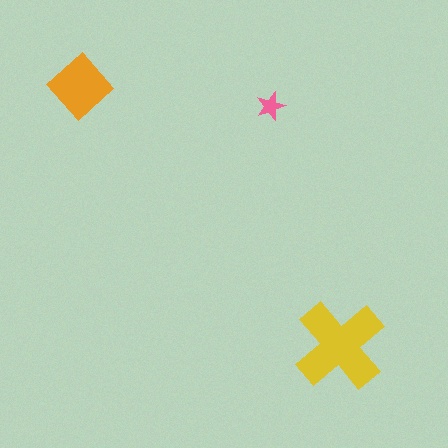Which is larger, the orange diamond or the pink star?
The orange diamond.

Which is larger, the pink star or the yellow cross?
The yellow cross.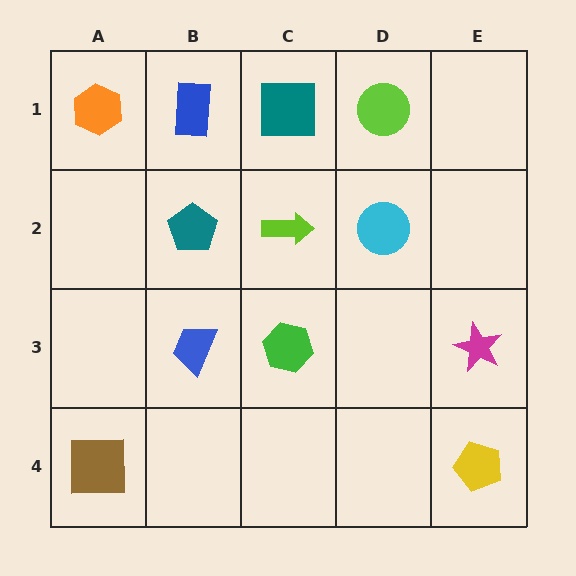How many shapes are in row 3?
3 shapes.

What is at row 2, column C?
A lime arrow.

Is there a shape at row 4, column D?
No, that cell is empty.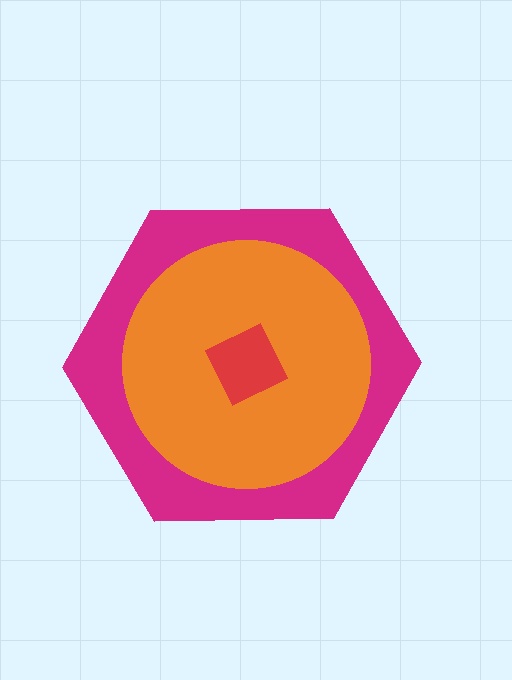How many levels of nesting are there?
3.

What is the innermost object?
The red square.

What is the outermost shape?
The magenta hexagon.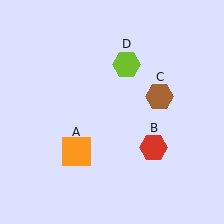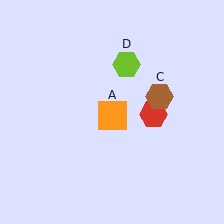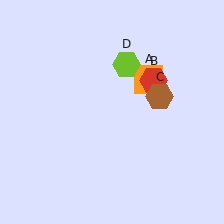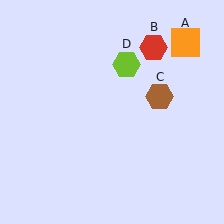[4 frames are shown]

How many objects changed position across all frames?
2 objects changed position: orange square (object A), red hexagon (object B).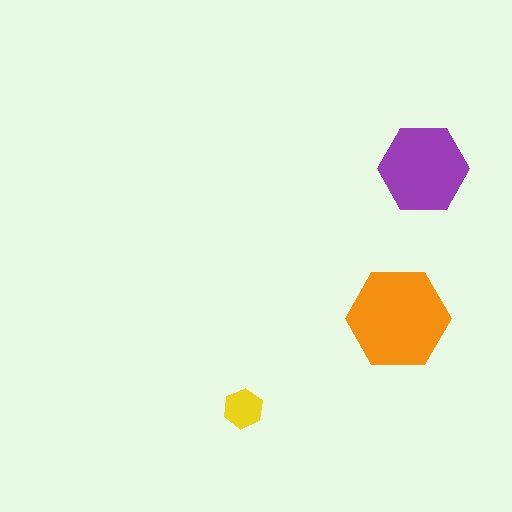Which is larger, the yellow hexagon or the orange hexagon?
The orange one.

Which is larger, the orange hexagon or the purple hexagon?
The orange one.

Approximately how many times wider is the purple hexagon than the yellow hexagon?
About 2 times wider.